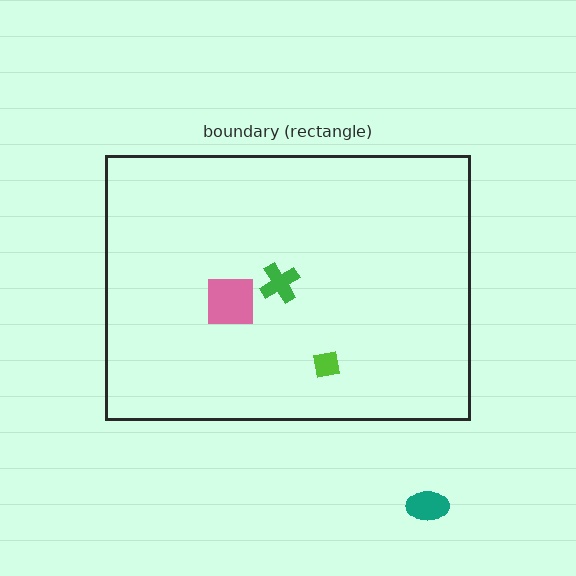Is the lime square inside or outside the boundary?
Inside.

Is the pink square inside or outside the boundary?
Inside.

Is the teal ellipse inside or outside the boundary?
Outside.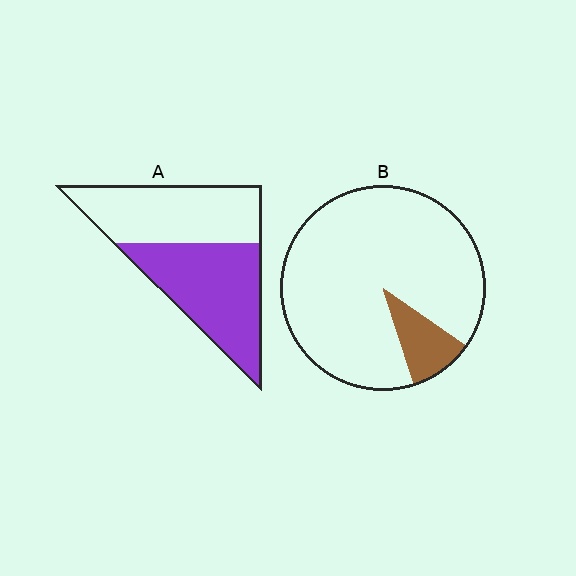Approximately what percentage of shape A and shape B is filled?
A is approximately 50% and B is approximately 10%.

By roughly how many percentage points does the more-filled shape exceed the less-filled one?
By roughly 40 percentage points (A over B).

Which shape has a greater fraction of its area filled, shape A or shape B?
Shape A.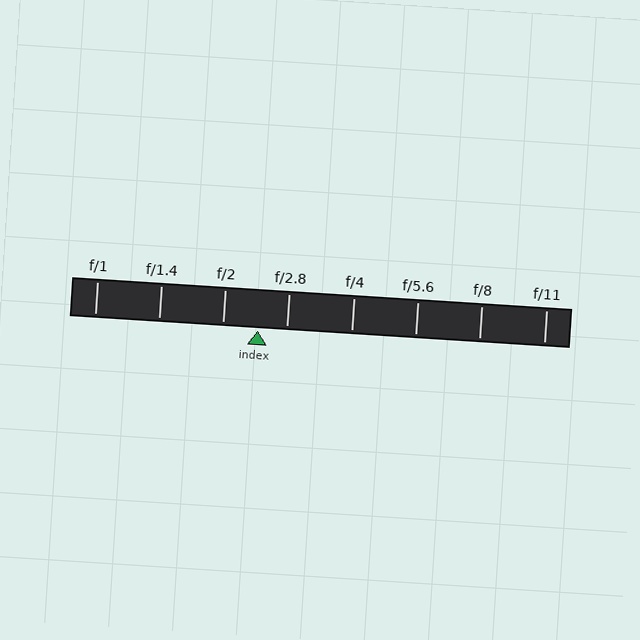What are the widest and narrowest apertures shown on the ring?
The widest aperture shown is f/1 and the narrowest is f/11.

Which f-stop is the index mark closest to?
The index mark is closest to f/2.8.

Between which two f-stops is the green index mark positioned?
The index mark is between f/2 and f/2.8.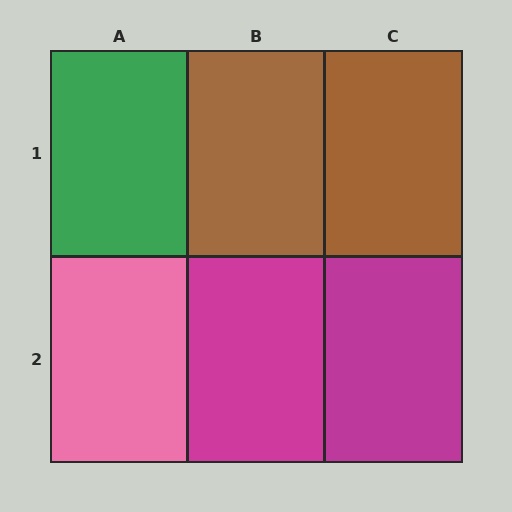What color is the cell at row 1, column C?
Brown.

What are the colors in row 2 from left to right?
Pink, magenta, magenta.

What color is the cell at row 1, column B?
Brown.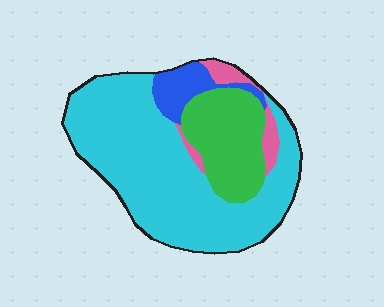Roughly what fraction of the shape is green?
Green covers around 20% of the shape.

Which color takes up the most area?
Cyan, at roughly 65%.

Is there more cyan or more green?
Cyan.